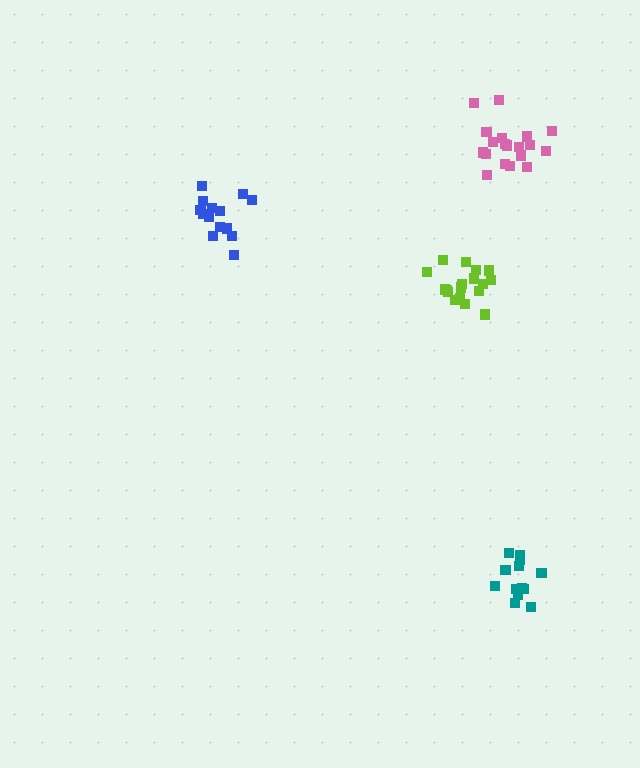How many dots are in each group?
Group 1: 19 dots, Group 2: 14 dots, Group 3: 13 dots, Group 4: 19 dots (65 total).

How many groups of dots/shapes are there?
There are 4 groups.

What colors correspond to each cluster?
The clusters are colored: lime, blue, teal, pink.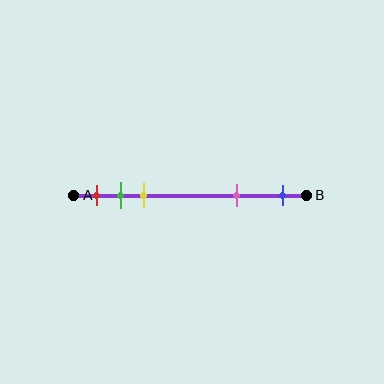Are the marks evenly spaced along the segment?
No, the marks are not evenly spaced.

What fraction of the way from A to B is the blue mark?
The blue mark is approximately 90% (0.9) of the way from A to B.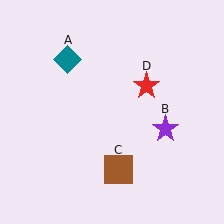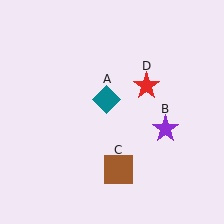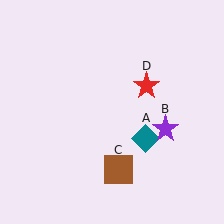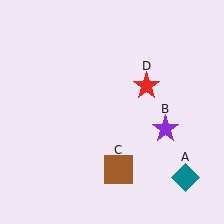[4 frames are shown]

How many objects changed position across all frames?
1 object changed position: teal diamond (object A).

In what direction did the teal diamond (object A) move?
The teal diamond (object A) moved down and to the right.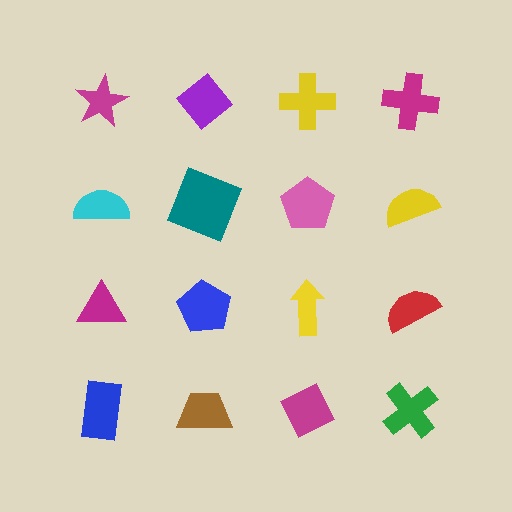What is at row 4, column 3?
A magenta diamond.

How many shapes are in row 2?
4 shapes.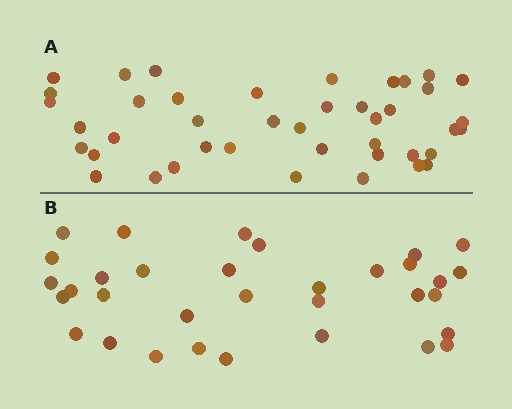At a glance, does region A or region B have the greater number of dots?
Region A (the top region) has more dots.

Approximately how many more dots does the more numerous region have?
Region A has roughly 8 or so more dots than region B.